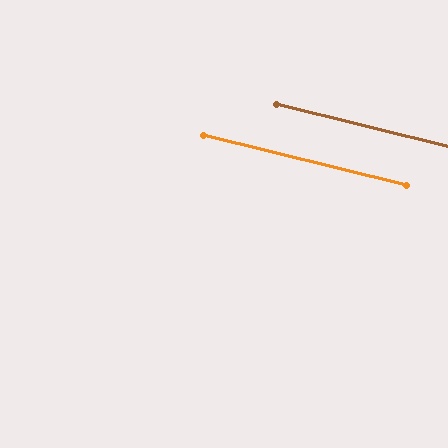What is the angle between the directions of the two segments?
Approximately 0 degrees.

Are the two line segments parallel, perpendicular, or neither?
Parallel — their directions differ by only 0.0°.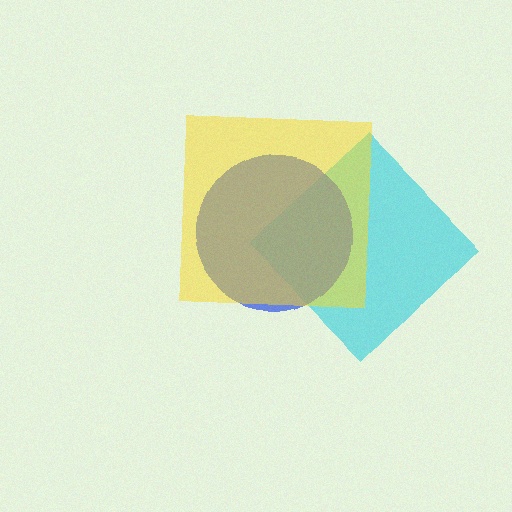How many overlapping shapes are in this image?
There are 3 overlapping shapes in the image.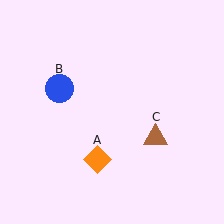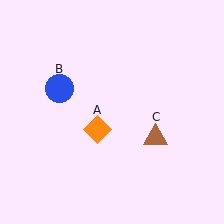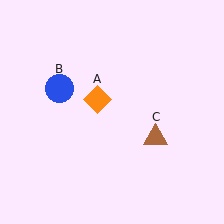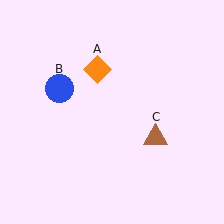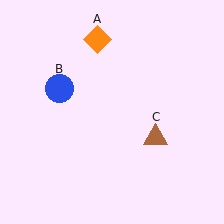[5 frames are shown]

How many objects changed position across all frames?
1 object changed position: orange diamond (object A).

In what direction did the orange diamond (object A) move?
The orange diamond (object A) moved up.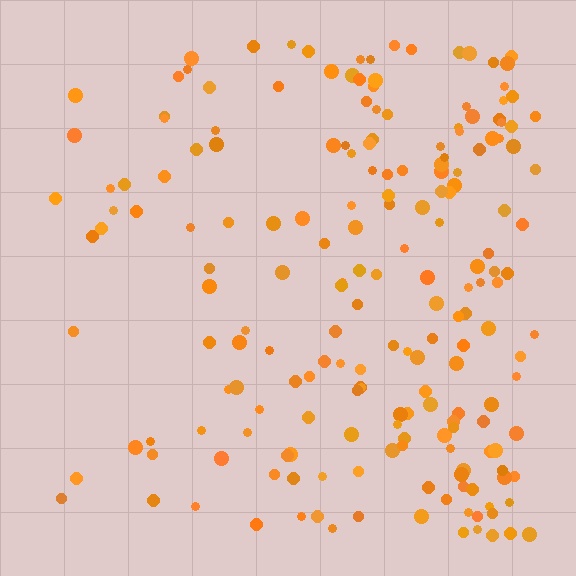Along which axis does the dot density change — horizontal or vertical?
Horizontal.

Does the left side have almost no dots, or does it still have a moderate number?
Still a moderate number, just noticeably fewer than the right.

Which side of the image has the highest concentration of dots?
The right.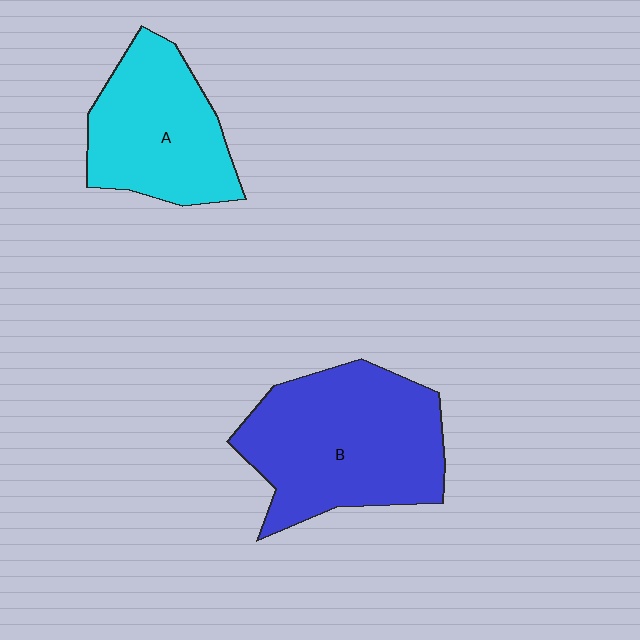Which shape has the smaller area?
Shape A (cyan).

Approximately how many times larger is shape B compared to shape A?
Approximately 1.4 times.